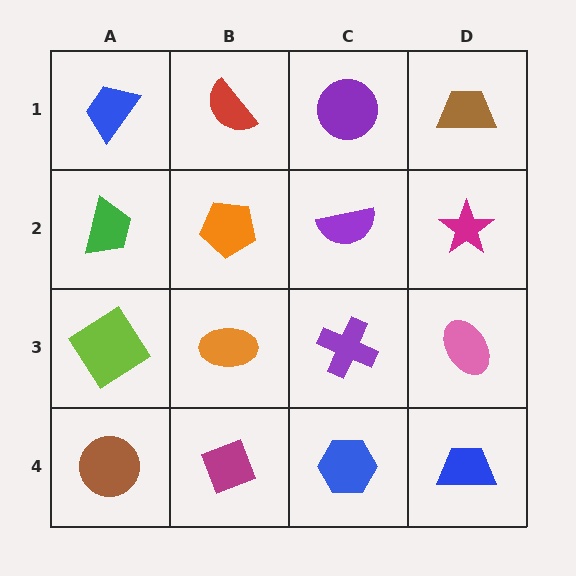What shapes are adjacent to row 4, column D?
A pink ellipse (row 3, column D), a blue hexagon (row 4, column C).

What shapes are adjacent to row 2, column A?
A blue trapezoid (row 1, column A), a lime diamond (row 3, column A), an orange pentagon (row 2, column B).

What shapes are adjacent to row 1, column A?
A green trapezoid (row 2, column A), a red semicircle (row 1, column B).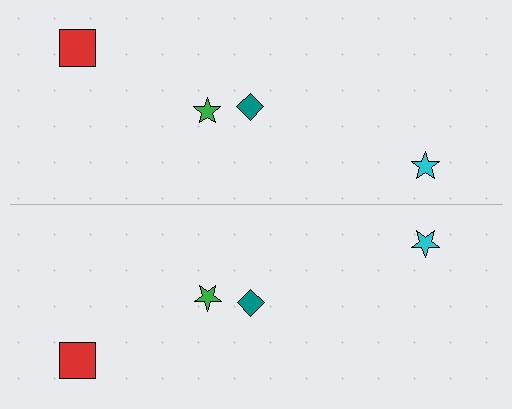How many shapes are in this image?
There are 8 shapes in this image.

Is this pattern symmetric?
Yes, this pattern has bilateral (reflection) symmetry.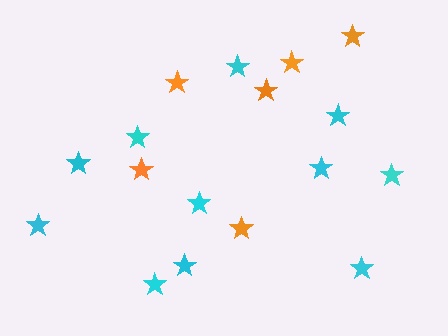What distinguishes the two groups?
There are 2 groups: one group of orange stars (6) and one group of cyan stars (11).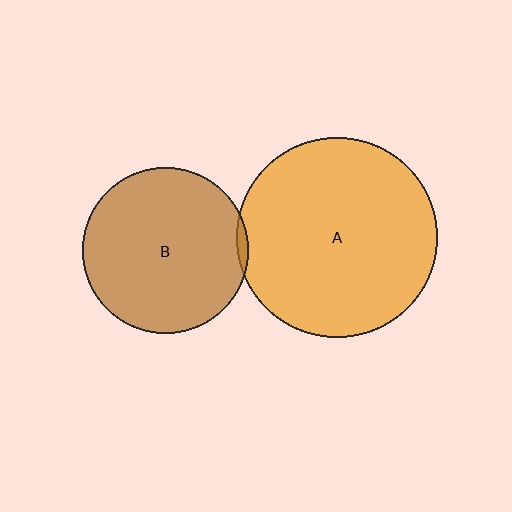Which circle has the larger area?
Circle A (orange).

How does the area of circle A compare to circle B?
Approximately 1.5 times.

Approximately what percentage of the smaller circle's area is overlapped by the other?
Approximately 5%.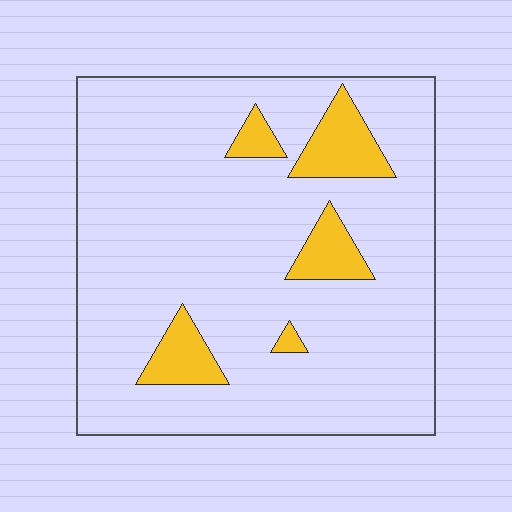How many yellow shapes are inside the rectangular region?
5.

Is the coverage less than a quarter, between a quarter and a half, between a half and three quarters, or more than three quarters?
Less than a quarter.